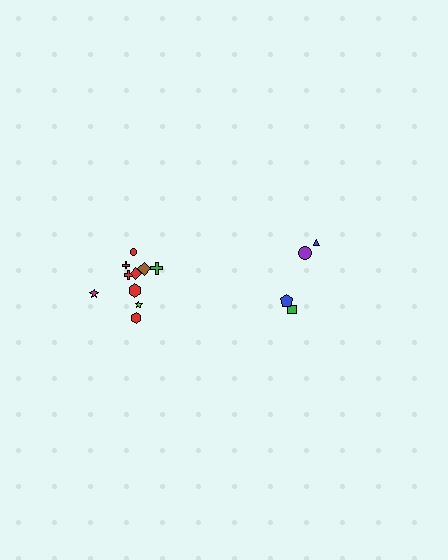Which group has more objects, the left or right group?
The left group.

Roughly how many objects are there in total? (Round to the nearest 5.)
Roughly 15 objects in total.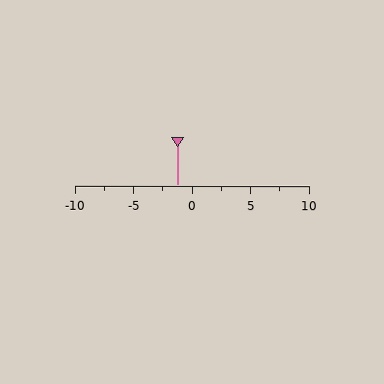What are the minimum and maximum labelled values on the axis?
The axis runs from -10 to 10.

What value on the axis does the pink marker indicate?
The marker indicates approximately -1.2.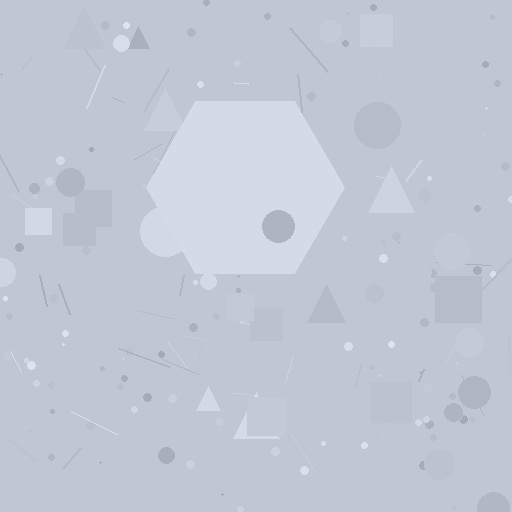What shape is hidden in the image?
A hexagon is hidden in the image.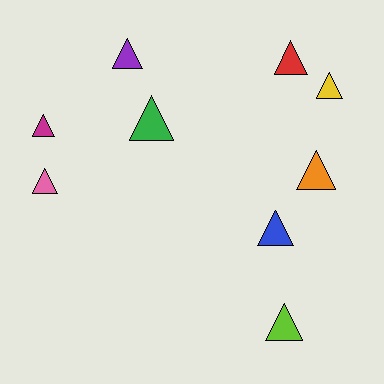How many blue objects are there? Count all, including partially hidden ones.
There is 1 blue object.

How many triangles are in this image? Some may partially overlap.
There are 9 triangles.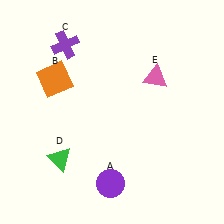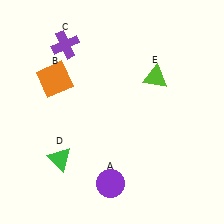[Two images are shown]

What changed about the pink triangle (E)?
In Image 1, E is pink. In Image 2, it changed to lime.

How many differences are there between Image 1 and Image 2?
There is 1 difference between the two images.